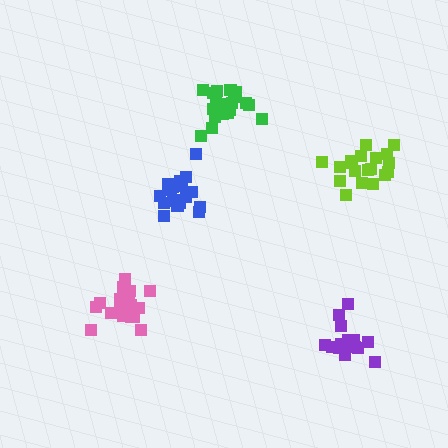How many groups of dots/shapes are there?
There are 5 groups.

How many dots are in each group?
Group 1: 18 dots, Group 2: 19 dots, Group 3: 15 dots, Group 4: 19 dots, Group 5: 18 dots (89 total).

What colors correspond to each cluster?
The clusters are colored: blue, lime, purple, green, pink.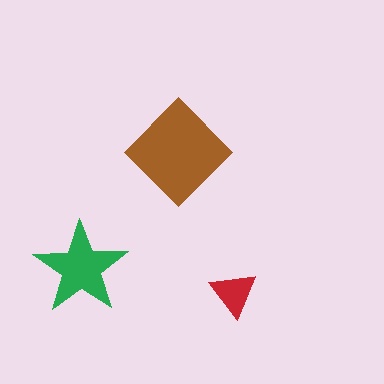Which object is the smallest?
The red triangle.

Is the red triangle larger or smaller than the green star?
Smaller.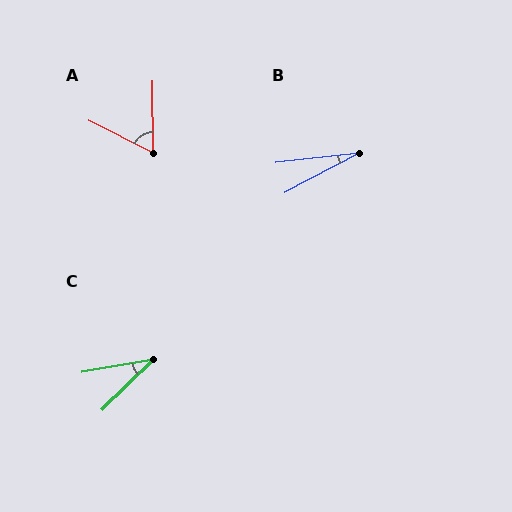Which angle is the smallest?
B, at approximately 21 degrees.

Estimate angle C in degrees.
Approximately 35 degrees.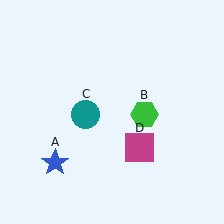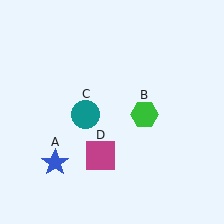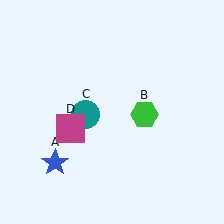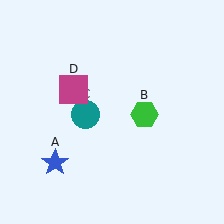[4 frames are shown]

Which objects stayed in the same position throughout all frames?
Blue star (object A) and green hexagon (object B) and teal circle (object C) remained stationary.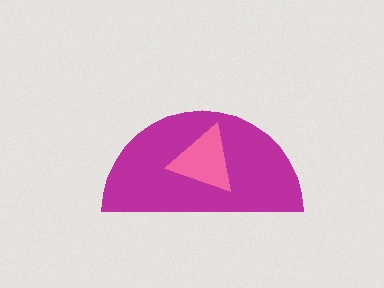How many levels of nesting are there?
2.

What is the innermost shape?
The pink triangle.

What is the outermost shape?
The magenta semicircle.